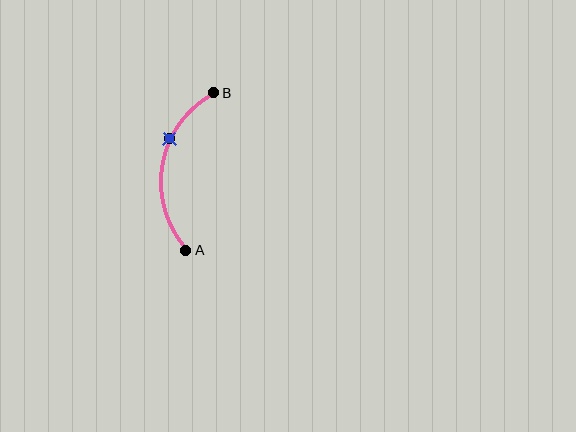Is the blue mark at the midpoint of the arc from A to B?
No. The blue mark lies on the arc but is closer to endpoint B. The arc midpoint would be at the point on the curve equidistant along the arc from both A and B.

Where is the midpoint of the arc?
The arc midpoint is the point on the curve farthest from the straight line joining A and B. It sits to the left of that line.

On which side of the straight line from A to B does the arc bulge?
The arc bulges to the left of the straight line connecting A and B.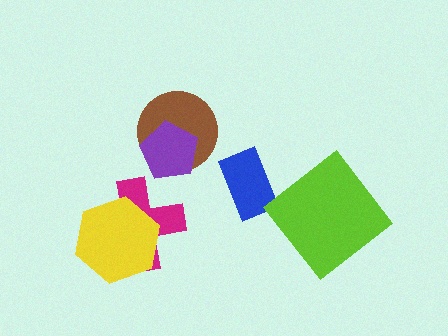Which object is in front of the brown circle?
The purple pentagon is in front of the brown circle.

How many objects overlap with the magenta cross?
1 object overlaps with the magenta cross.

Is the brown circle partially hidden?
Yes, it is partially covered by another shape.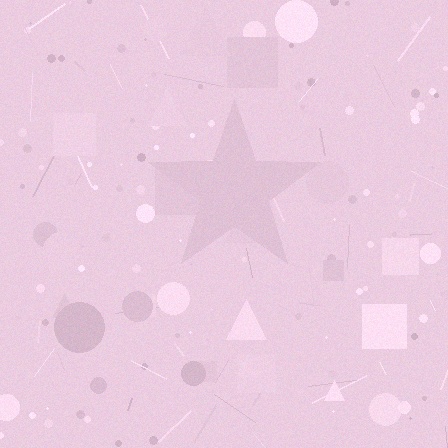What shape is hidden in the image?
A star is hidden in the image.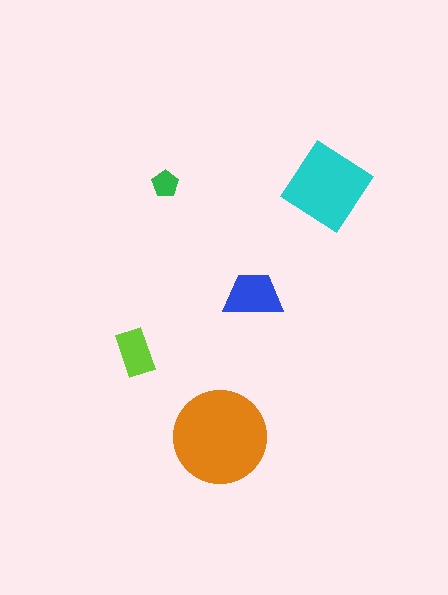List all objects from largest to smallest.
The orange circle, the cyan diamond, the blue trapezoid, the lime rectangle, the green pentagon.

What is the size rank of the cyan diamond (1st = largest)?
2nd.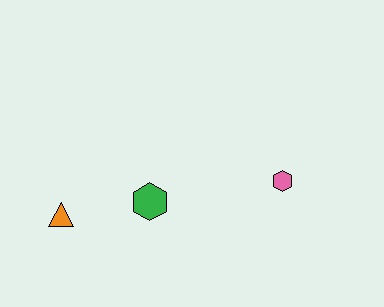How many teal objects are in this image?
There are no teal objects.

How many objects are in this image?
There are 3 objects.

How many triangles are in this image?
There is 1 triangle.